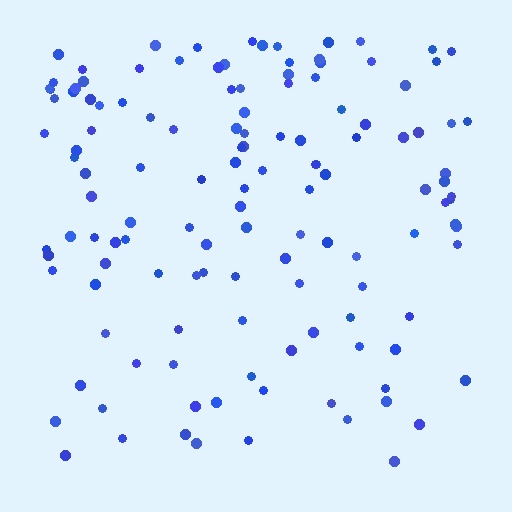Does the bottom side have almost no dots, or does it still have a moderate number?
Still a moderate number, just noticeably fewer than the top.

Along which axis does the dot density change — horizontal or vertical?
Vertical.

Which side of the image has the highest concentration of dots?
The top.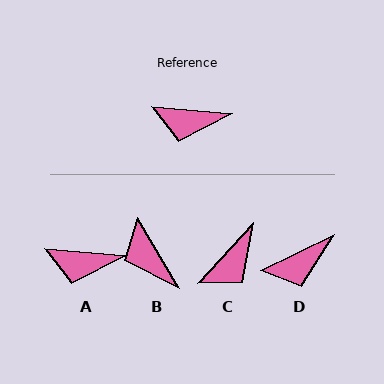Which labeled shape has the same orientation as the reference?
A.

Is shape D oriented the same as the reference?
No, it is off by about 31 degrees.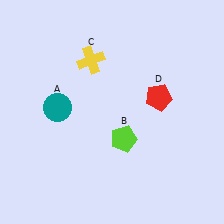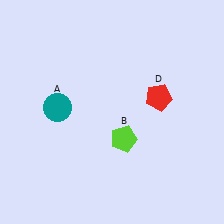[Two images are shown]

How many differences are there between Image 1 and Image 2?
There is 1 difference between the two images.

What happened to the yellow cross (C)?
The yellow cross (C) was removed in Image 2. It was in the top-left area of Image 1.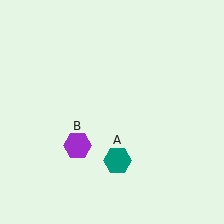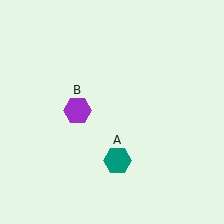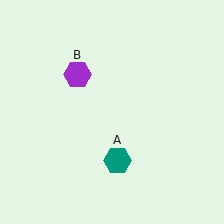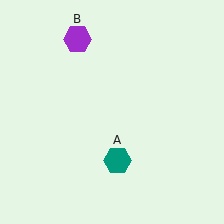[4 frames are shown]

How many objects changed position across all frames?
1 object changed position: purple hexagon (object B).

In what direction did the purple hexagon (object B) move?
The purple hexagon (object B) moved up.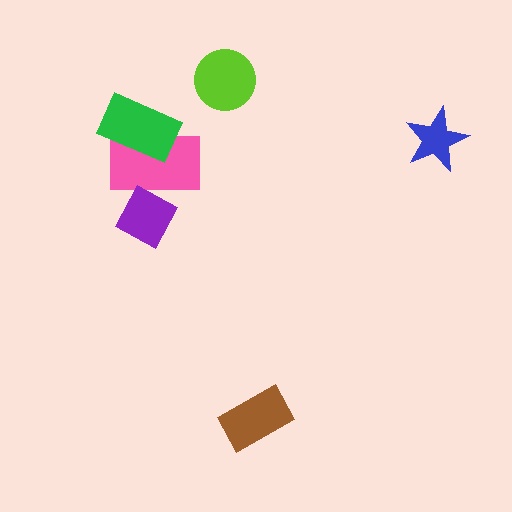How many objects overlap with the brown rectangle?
0 objects overlap with the brown rectangle.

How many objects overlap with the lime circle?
0 objects overlap with the lime circle.